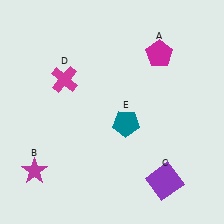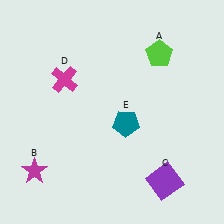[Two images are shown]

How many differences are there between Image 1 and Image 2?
There is 1 difference between the two images.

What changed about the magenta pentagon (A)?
In Image 1, A is magenta. In Image 2, it changed to lime.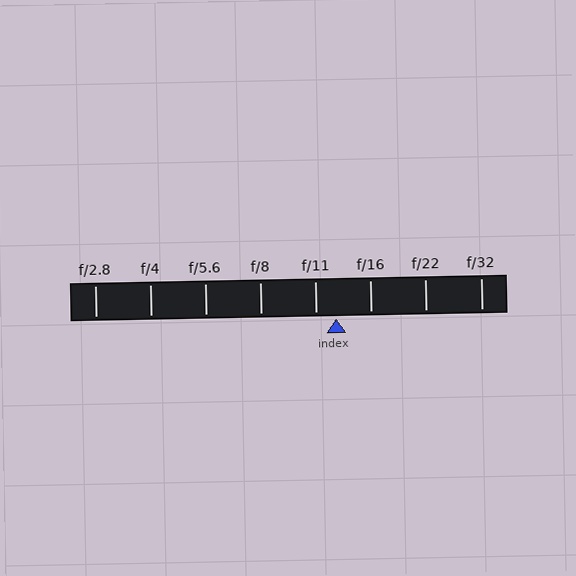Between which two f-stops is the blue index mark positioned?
The index mark is between f/11 and f/16.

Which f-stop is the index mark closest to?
The index mark is closest to f/11.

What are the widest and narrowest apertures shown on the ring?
The widest aperture shown is f/2.8 and the narrowest is f/32.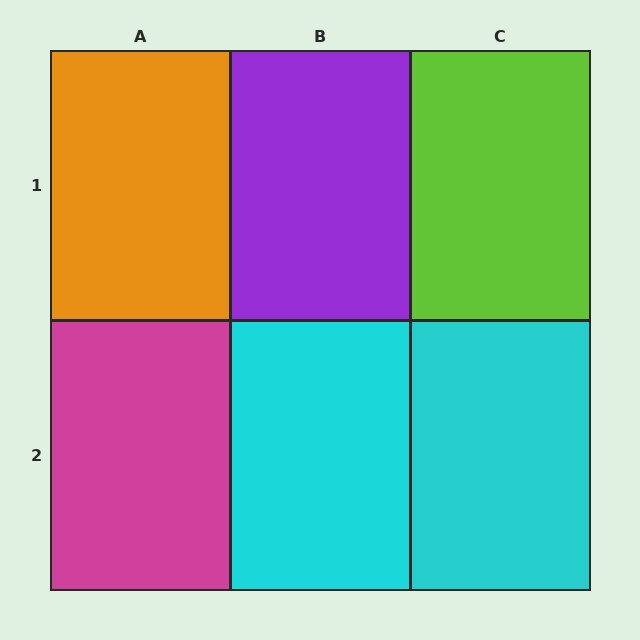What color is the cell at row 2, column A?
Magenta.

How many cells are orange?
1 cell is orange.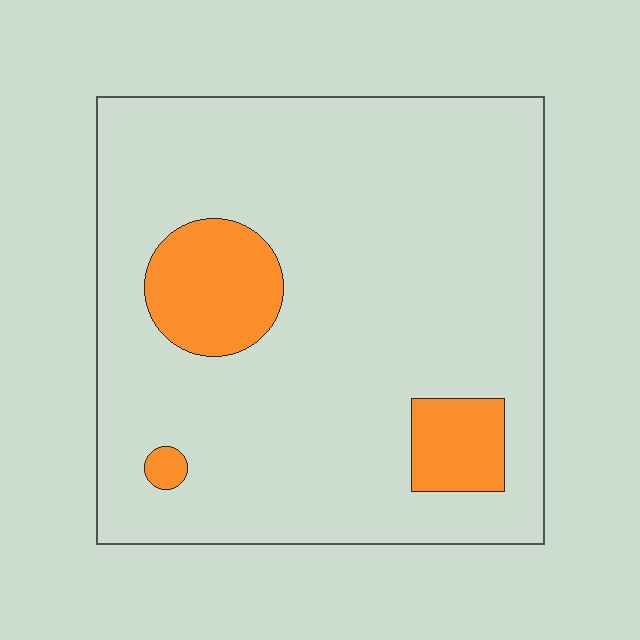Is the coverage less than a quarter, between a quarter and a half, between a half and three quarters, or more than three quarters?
Less than a quarter.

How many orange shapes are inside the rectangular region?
3.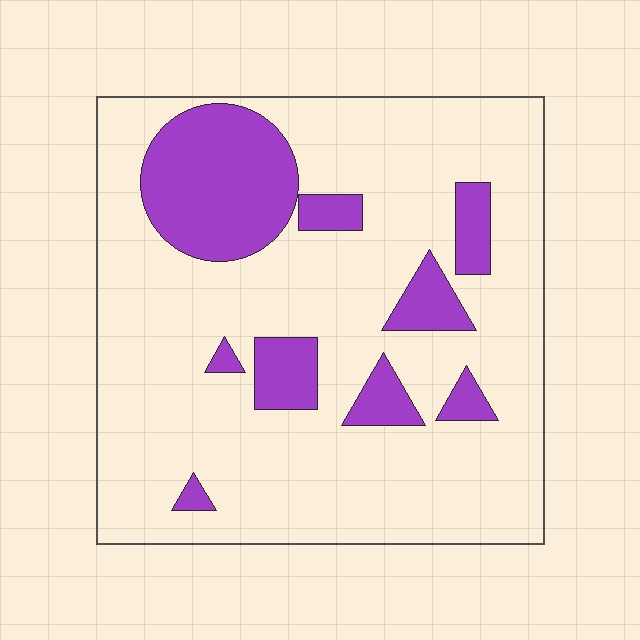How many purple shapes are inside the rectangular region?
9.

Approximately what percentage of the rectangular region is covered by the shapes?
Approximately 20%.